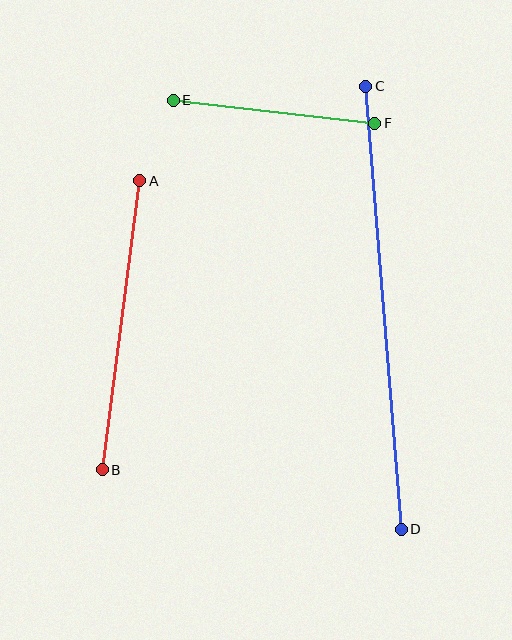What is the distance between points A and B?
The distance is approximately 291 pixels.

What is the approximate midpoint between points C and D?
The midpoint is at approximately (383, 308) pixels.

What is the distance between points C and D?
The distance is approximately 444 pixels.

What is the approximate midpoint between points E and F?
The midpoint is at approximately (274, 112) pixels.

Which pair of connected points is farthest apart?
Points C and D are farthest apart.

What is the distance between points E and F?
The distance is approximately 203 pixels.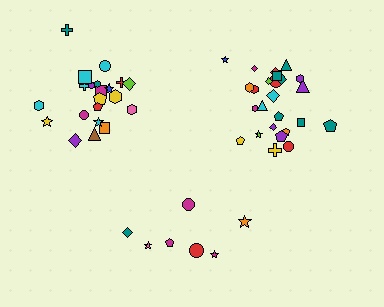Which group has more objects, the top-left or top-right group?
The top-right group.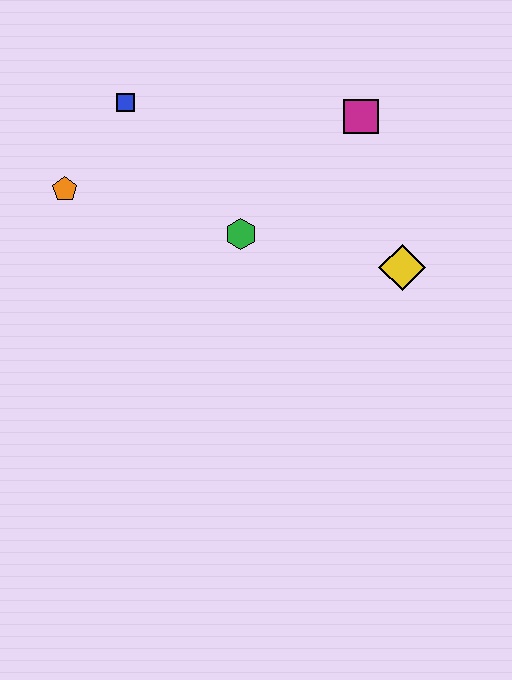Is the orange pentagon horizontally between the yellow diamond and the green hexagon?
No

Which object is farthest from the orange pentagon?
The yellow diamond is farthest from the orange pentagon.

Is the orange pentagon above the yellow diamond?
Yes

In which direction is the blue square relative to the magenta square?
The blue square is to the left of the magenta square.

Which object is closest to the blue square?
The orange pentagon is closest to the blue square.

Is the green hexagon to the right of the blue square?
Yes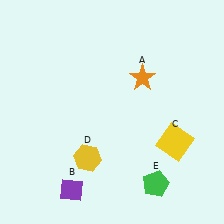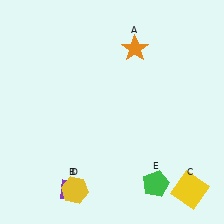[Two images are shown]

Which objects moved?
The objects that moved are: the orange star (A), the yellow square (C), the yellow hexagon (D).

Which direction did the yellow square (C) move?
The yellow square (C) moved down.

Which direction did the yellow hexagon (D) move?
The yellow hexagon (D) moved down.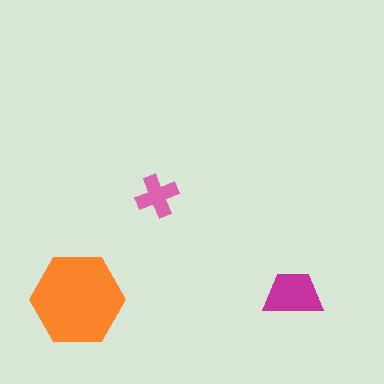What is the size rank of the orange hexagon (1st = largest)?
1st.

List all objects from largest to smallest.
The orange hexagon, the magenta trapezoid, the pink cross.